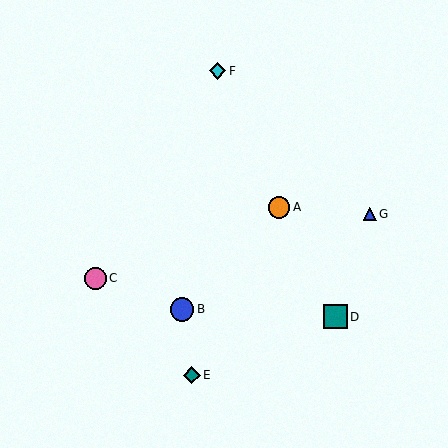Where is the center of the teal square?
The center of the teal square is at (336, 317).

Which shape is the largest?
The blue circle (labeled B) is the largest.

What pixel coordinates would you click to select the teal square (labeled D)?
Click at (336, 317) to select the teal square D.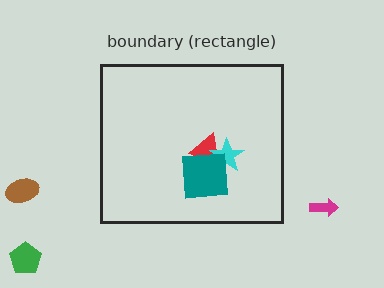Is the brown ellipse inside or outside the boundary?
Outside.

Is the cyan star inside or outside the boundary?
Inside.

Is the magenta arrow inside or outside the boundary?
Outside.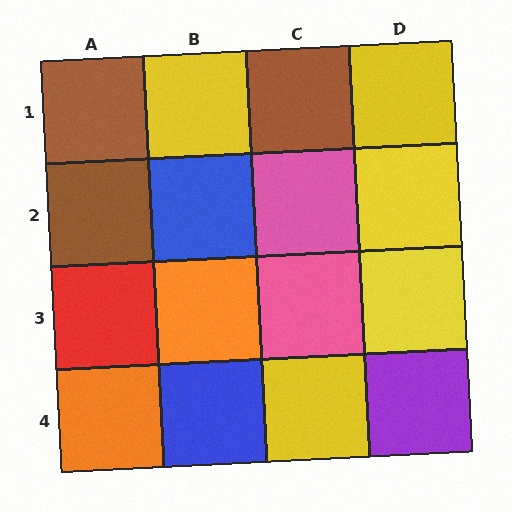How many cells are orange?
2 cells are orange.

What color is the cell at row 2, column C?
Pink.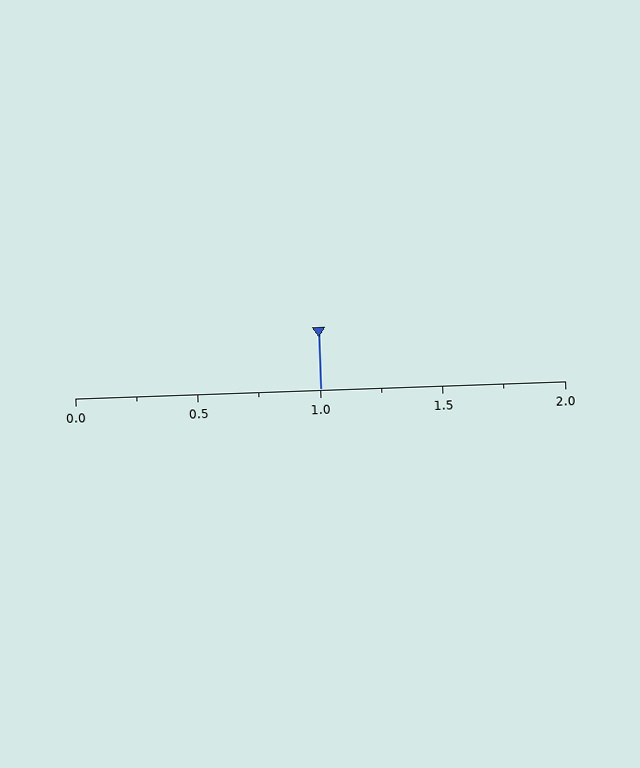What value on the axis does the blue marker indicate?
The marker indicates approximately 1.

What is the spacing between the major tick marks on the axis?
The major ticks are spaced 0.5 apart.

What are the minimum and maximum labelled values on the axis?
The axis runs from 0.0 to 2.0.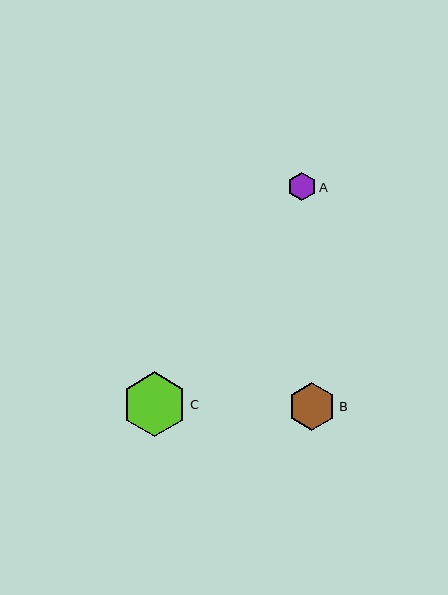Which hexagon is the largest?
Hexagon C is the largest with a size of approximately 65 pixels.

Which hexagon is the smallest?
Hexagon A is the smallest with a size of approximately 28 pixels.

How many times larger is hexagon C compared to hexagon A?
Hexagon C is approximately 2.3 times the size of hexagon A.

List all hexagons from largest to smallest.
From largest to smallest: C, B, A.